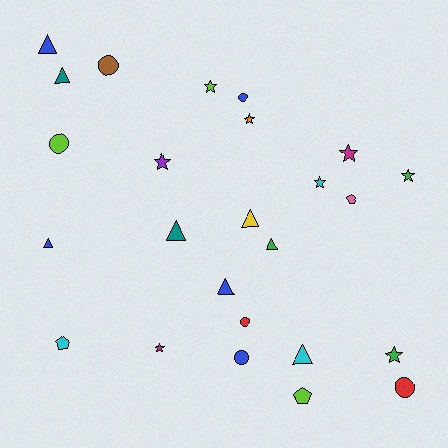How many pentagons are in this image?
There are 3 pentagons.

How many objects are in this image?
There are 25 objects.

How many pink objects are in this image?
There is 1 pink object.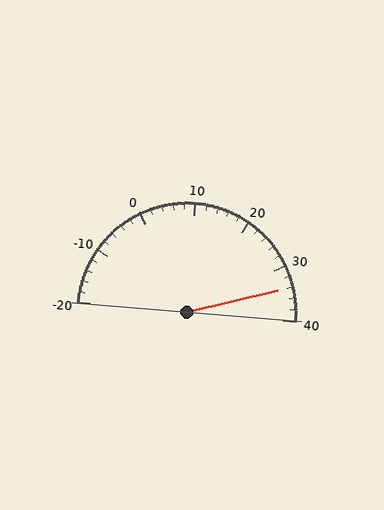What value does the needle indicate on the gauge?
The needle indicates approximately 34.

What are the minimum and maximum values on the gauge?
The gauge ranges from -20 to 40.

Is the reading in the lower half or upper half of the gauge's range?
The reading is in the upper half of the range (-20 to 40).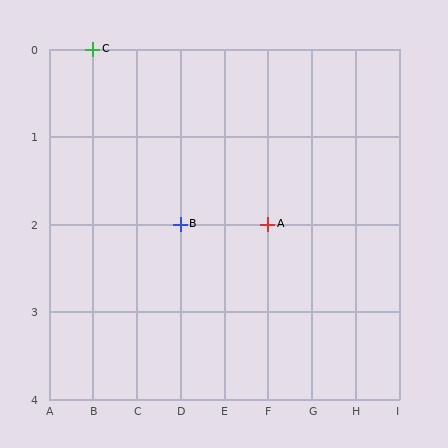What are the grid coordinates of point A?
Point A is at grid coordinates (F, 2).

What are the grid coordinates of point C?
Point C is at grid coordinates (B, 0).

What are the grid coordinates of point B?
Point B is at grid coordinates (D, 2).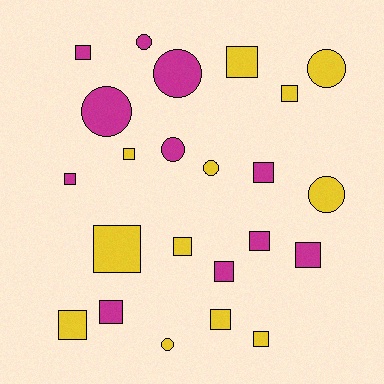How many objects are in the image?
There are 23 objects.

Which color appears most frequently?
Yellow, with 12 objects.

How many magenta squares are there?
There are 7 magenta squares.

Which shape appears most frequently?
Square, with 15 objects.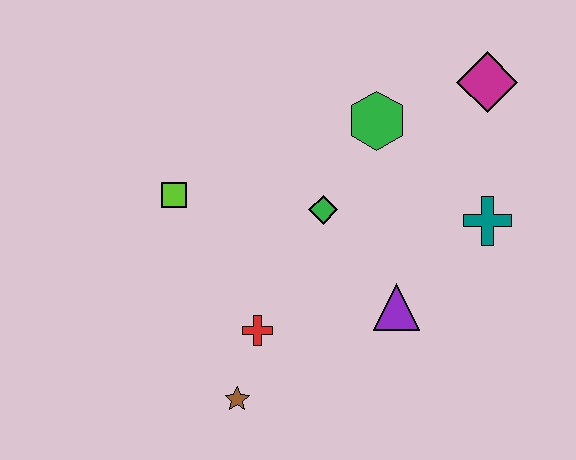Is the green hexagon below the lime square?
No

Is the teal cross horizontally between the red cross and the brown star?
No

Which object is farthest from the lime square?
The magenta diamond is farthest from the lime square.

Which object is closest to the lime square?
The green diamond is closest to the lime square.